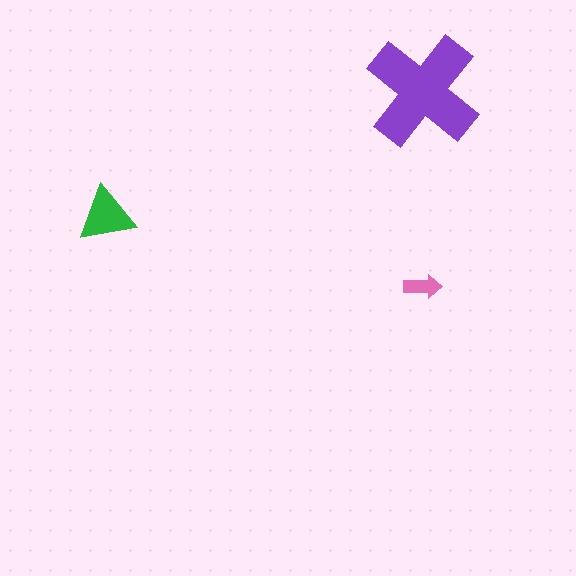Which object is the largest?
The purple cross.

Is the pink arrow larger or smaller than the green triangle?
Smaller.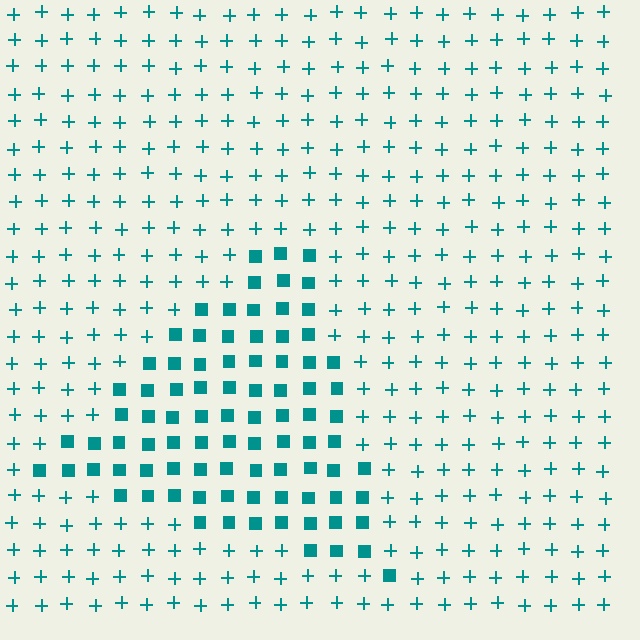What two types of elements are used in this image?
The image uses squares inside the triangle region and plus signs outside it.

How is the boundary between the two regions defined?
The boundary is defined by a change in element shape: squares inside vs. plus signs outside. All elements share the same color and spacing.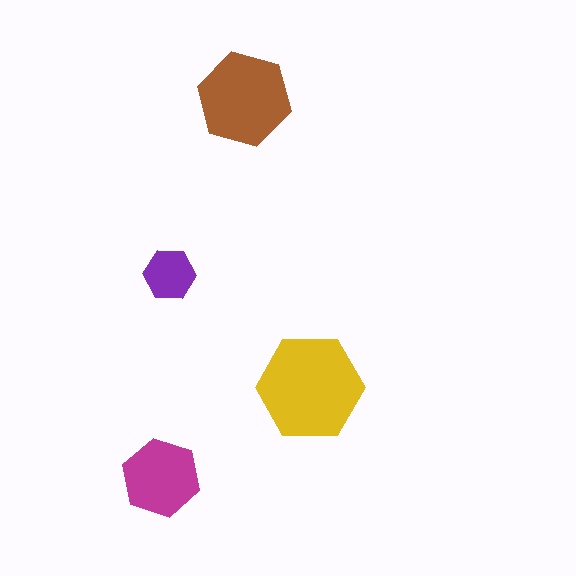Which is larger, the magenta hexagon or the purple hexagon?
The magenta one.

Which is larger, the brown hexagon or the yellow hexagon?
The yellow one.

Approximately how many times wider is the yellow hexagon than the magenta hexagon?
About 1.5 times wider.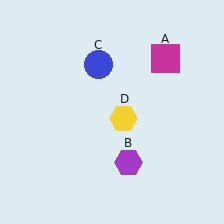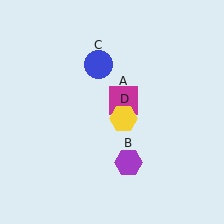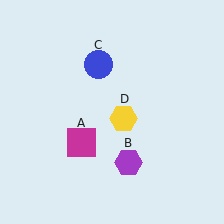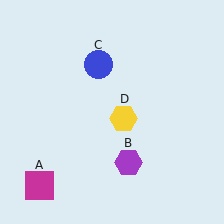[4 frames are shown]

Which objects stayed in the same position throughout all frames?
Purple hexagon (object B) and blue circle (object C) and yellow hexagon (object D) remained stationary.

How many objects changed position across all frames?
1 object changed position: magenta square (object A).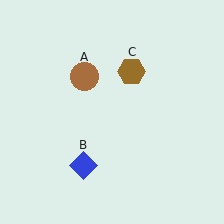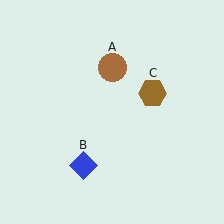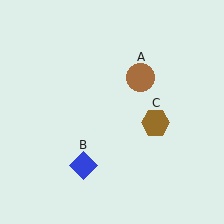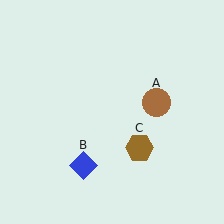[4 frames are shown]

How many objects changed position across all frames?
2 objects changed position: brown circle (object A), brown hexagon (object C).